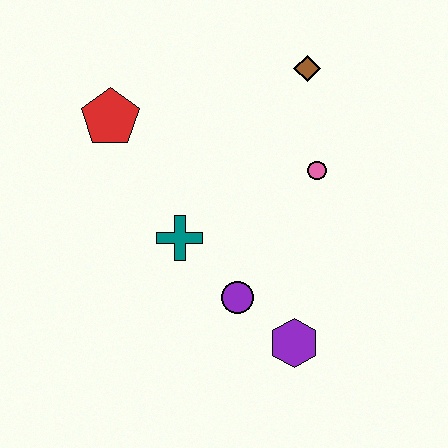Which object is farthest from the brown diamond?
The purple hexagon is farthest from the brown diamond.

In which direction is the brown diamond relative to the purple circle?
The brown diamond is above the purple circle.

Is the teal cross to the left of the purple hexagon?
Yes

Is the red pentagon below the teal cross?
No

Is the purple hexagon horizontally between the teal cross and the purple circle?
No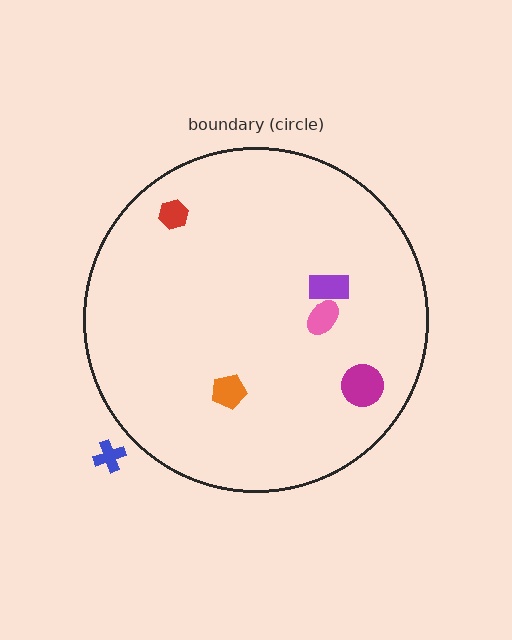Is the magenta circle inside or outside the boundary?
Inside.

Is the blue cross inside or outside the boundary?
Outside.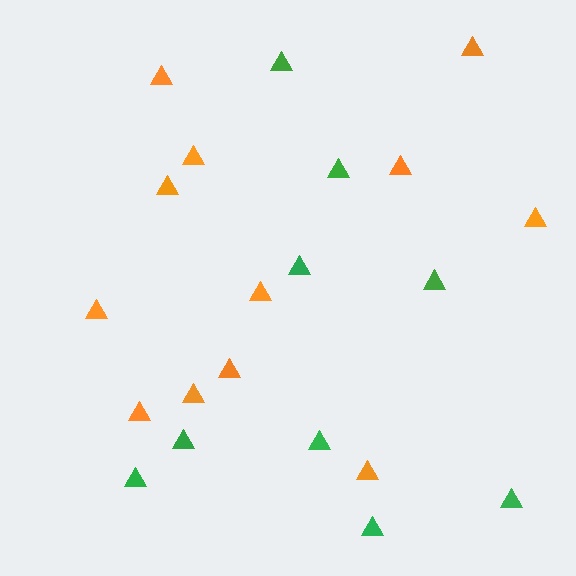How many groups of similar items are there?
There are 2 groups: one group of orange triangles (12) and one group of green triangles (9).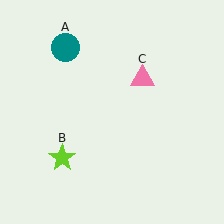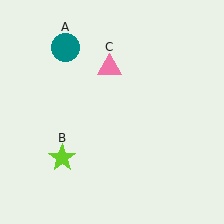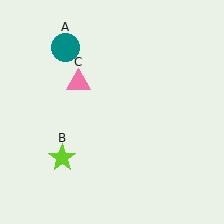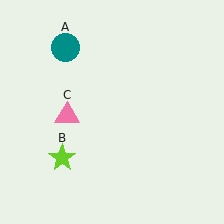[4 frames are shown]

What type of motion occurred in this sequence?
The pink triangle (object C) rotated counterclockwise around the center of the scene.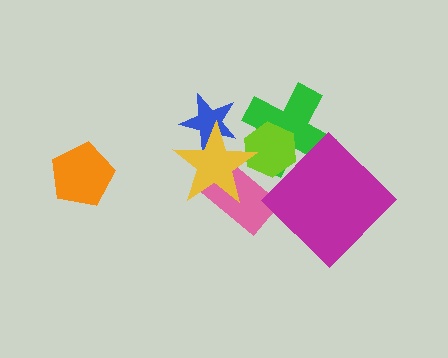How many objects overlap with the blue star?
1 object overlaps with the blue star.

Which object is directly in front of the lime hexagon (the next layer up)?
The pink rectangle is directly in front of the lime hexagon.